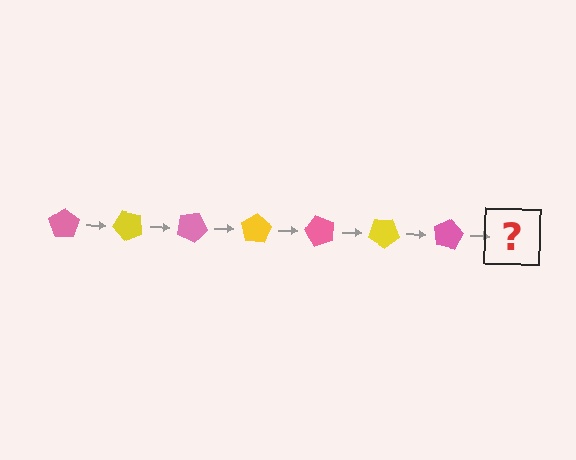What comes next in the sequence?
The next element should be a yellow pentagon, rotated 350 degrees from the start.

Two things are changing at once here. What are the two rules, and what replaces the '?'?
The two rules are that it rotates 50 degrees each step and the color cycles through pink and yellow. The '?' should be a yellow pentagon, rotated 350 degrees from the start.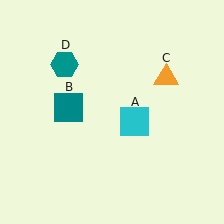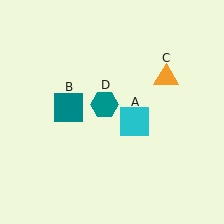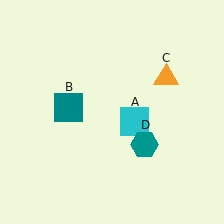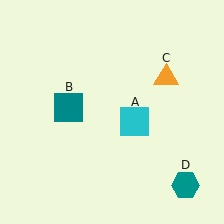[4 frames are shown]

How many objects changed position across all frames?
1 object changed position: teal hexagon (object D).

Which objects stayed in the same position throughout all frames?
Cyan square (object A) and teal square (object B) and orange triangle (object C) remained stationary.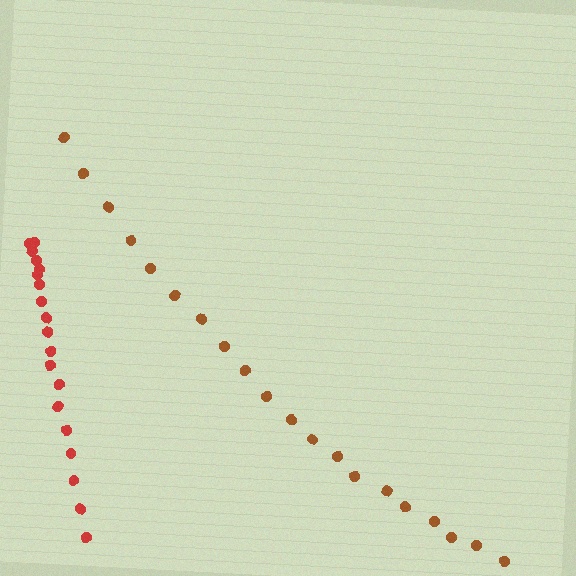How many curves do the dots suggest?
There are 2 distinct paths.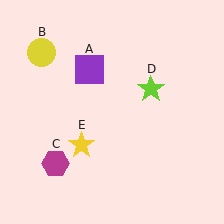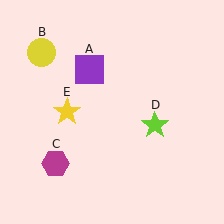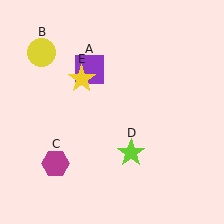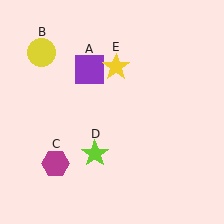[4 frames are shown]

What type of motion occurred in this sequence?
The lime star (object D), yellow star (object E) rotated clockwise around the center of the scene.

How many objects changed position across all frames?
2 objects changed position: lime star (object D), yellow star (object E).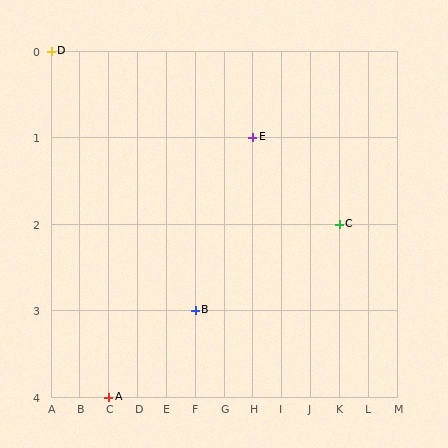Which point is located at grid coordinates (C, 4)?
Point A is at (C, 4).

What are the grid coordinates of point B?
Point B is at grid coordinates (F, 3).